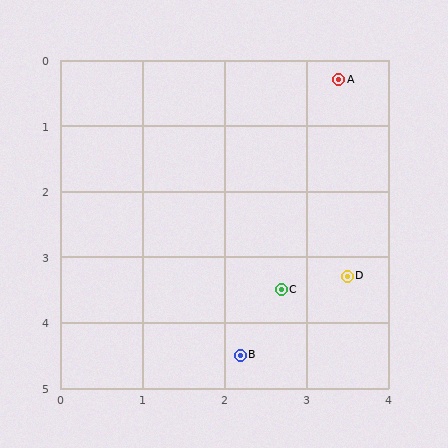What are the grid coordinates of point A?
Point A is at approximately (3.4, 0.3).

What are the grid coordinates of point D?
Point D is at approximately (3.5, 3.3).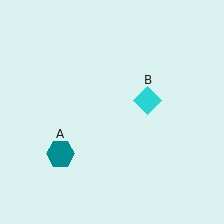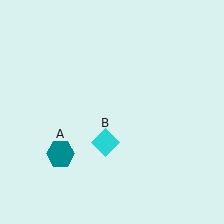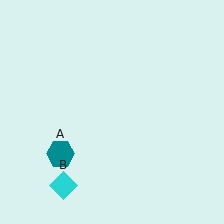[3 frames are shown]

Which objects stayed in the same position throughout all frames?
Teal hexagon (object A) remained stationary.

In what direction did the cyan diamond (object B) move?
The cyan diamond (object B) moved down and to the left.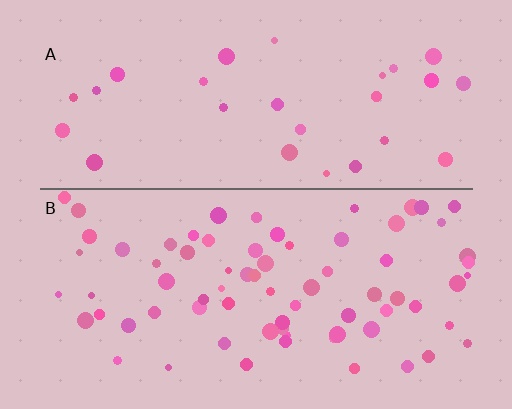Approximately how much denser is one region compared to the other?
Approximately 2.6× — region B over region A.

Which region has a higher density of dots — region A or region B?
B (the bottom).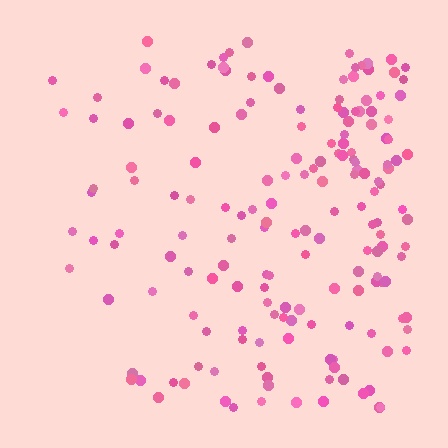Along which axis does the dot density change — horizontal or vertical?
Horizontal.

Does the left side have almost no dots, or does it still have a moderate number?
Still a moderate number, just noticeably fewer than the right.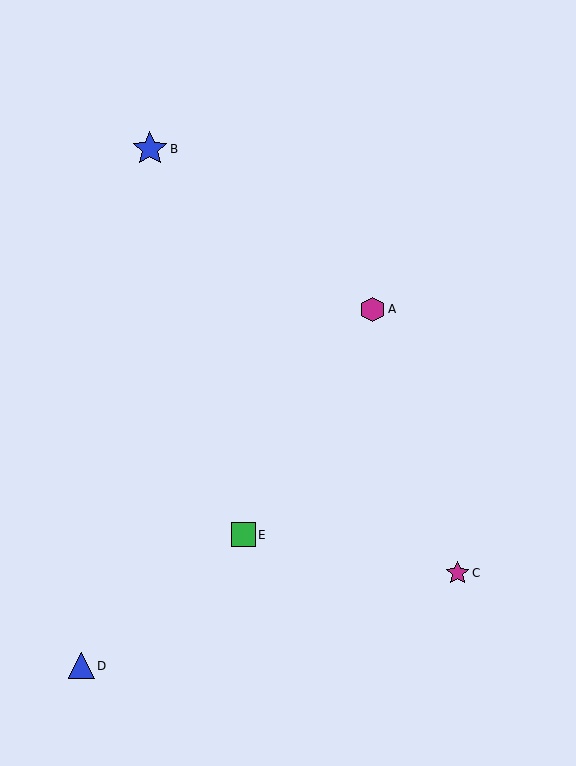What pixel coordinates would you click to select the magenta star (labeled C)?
Click at (457, 573) to select the magenta star C.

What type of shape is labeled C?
Shape C is a magenta star.